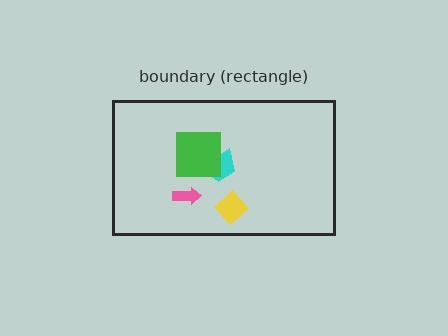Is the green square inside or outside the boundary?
Inside.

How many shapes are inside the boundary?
4 inside, 0 outside.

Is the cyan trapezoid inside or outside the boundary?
Inside.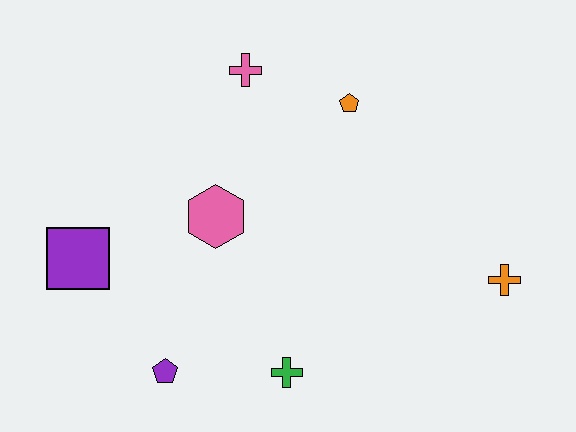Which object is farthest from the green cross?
The pink cross is farthest from the green cross.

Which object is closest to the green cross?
The purple pentagon is closest to the green cross.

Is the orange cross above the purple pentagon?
Yes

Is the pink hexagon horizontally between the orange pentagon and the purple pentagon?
Yes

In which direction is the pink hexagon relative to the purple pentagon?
The pink hexagon is above the purple pentagon.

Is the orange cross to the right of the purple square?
Yes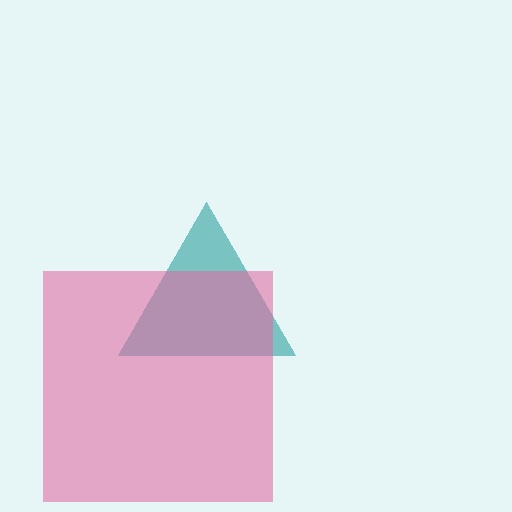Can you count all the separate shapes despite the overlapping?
Yes, there are 2 separate shapes.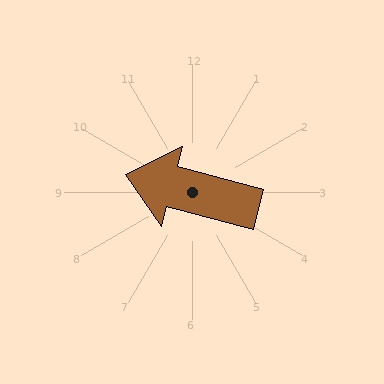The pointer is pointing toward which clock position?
Roughly 9 o'clock.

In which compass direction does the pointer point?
West.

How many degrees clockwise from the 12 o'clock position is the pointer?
Approximately 285 degrees.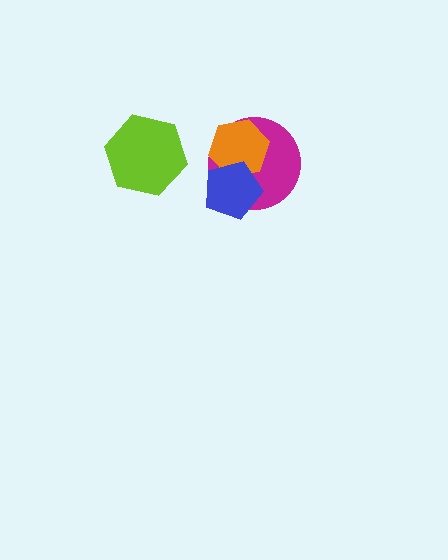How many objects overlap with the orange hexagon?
2 objects overlap with the orange hexagon.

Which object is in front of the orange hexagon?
The blue pentagon is in front of the orange hexagon.